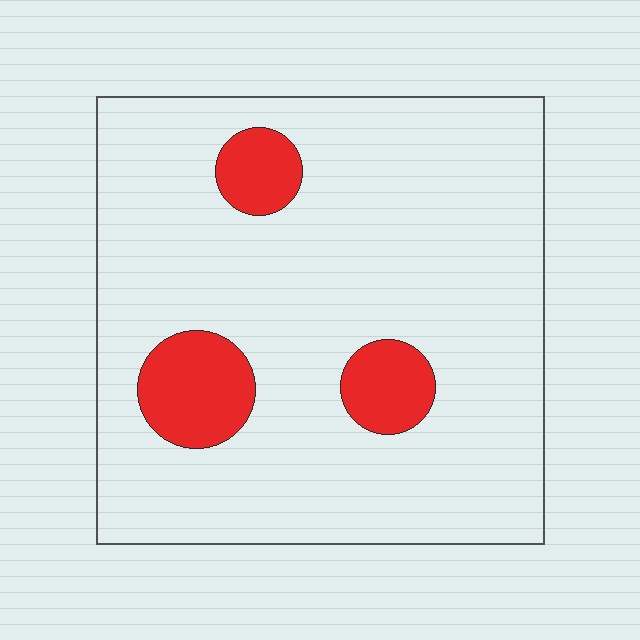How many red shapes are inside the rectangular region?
3.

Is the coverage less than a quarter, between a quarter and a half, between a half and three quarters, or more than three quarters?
Less than a quarter.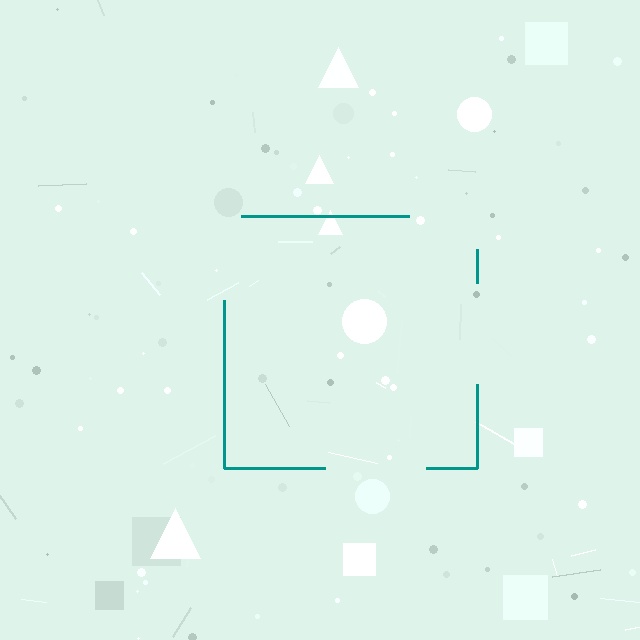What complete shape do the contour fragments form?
The contour fragments form a square.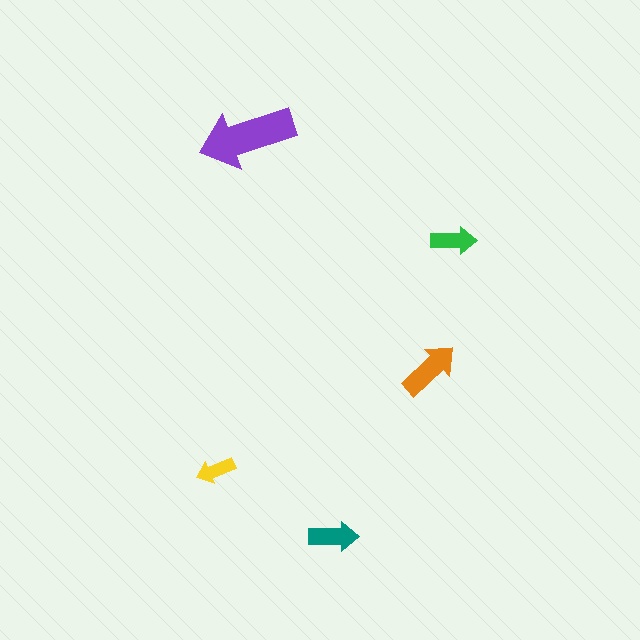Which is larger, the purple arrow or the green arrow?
The purple one.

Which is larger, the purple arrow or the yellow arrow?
The purple one.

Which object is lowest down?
The teal arrow is bottommost.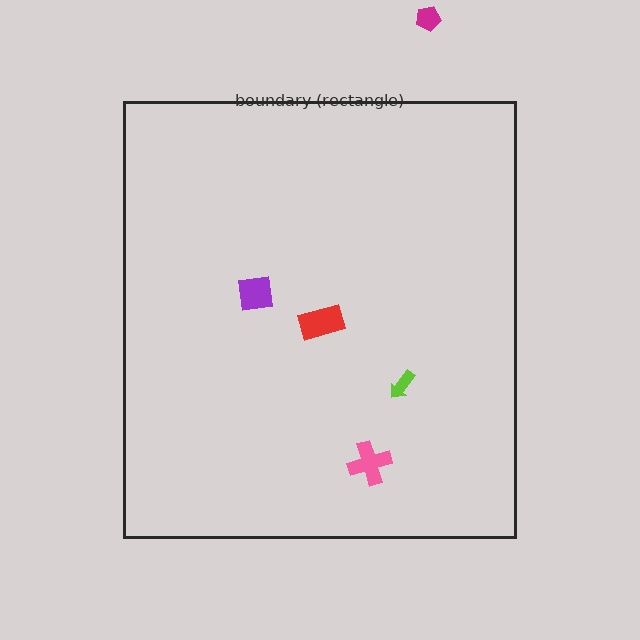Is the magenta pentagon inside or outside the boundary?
Outside.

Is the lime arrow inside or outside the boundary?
Inside.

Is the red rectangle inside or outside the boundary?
Inside.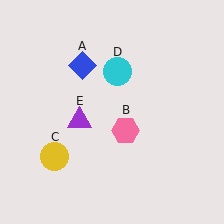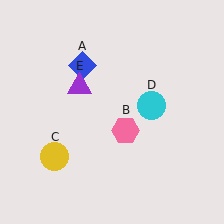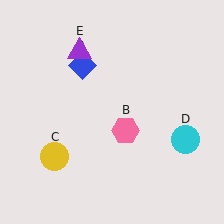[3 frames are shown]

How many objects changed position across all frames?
2 objects changed position: cyan circle (object D), purple triangle (object E).